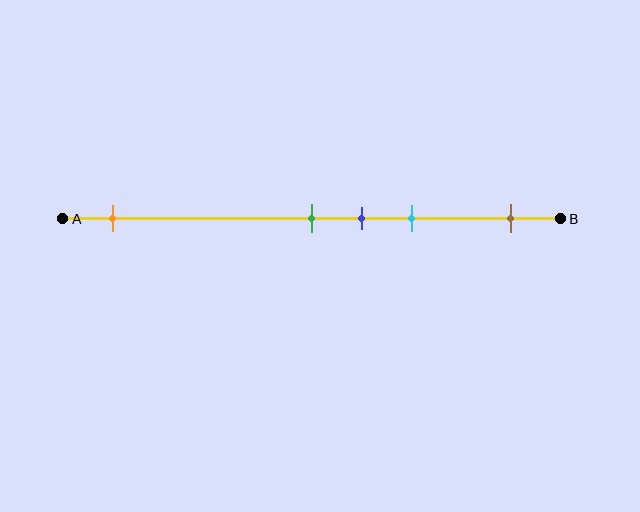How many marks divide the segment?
There are 5 marks dividing the segment.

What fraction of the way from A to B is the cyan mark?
The cyan mark is approximately 70% (0.7) of the way from A to B.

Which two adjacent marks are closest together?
The green and blue marks are the closest adjacent pair.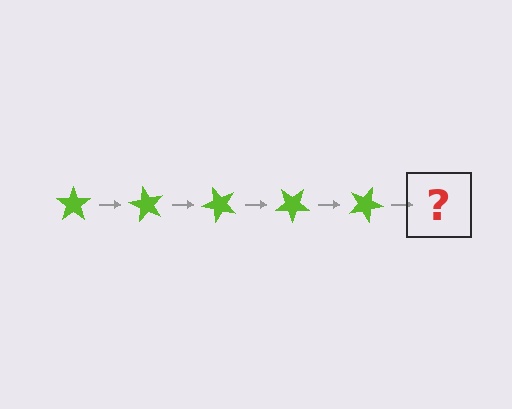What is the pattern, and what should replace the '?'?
The pattern is that the star rotates 60 degrees each step. The '?' should be a lime star rotated 300 degrees.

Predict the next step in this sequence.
The next step is a lime star rotated 300 degrees.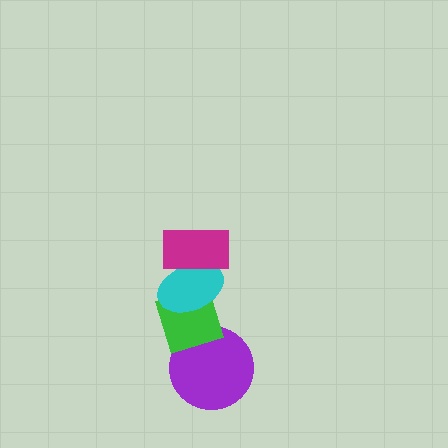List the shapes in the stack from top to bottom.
From top to bottom: the magenta rectangle, the cyan ellipse, the green diamond, the purple circle.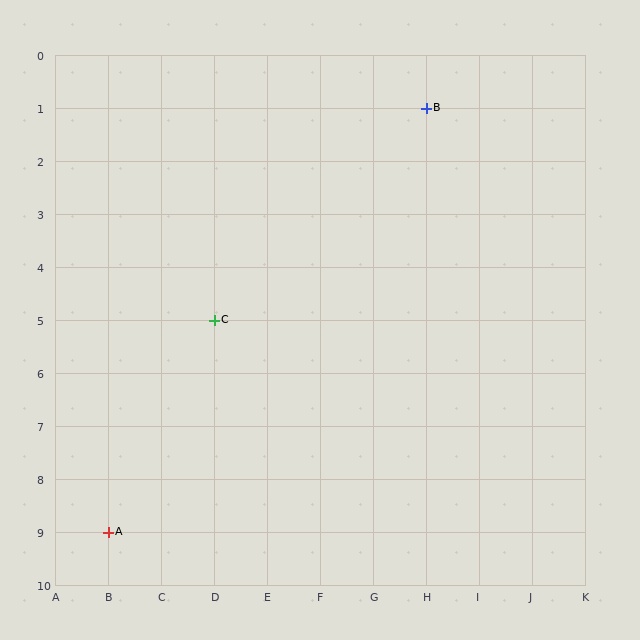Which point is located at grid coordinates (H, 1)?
Point B is at (H, 1).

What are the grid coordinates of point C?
Point C is at grid coordinates (D, 5).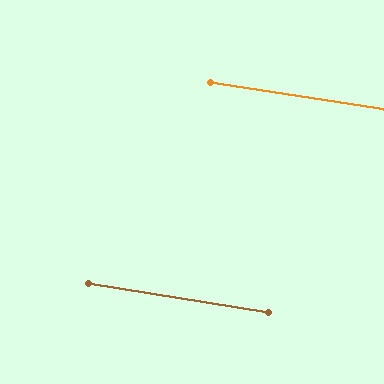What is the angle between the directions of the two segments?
Approximately 0 degrees.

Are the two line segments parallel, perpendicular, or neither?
Parallel — their directions differ by only 0.1°.